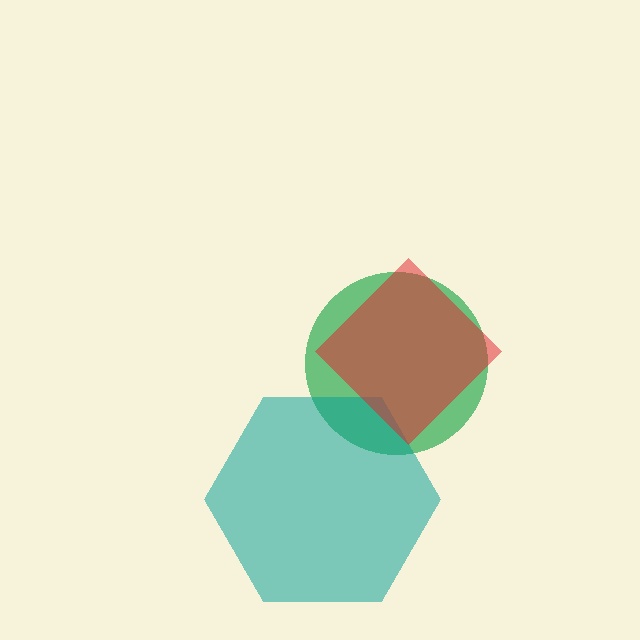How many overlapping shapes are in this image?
There are 3 overlapping shapes in the image.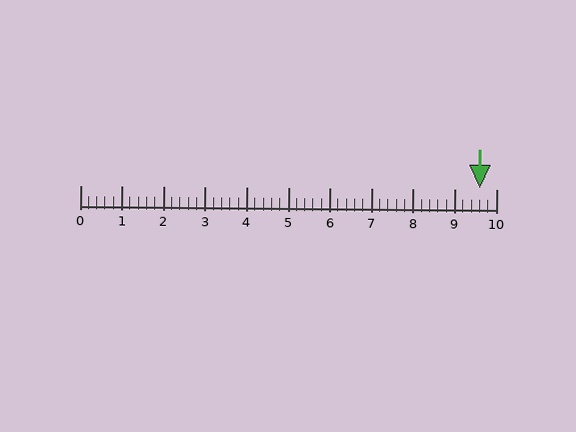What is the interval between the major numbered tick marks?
The major tick marks are spaced 1 units apart.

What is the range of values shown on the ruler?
The ruler shows values from 0 to 10.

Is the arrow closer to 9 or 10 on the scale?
The arrow is closer to 10.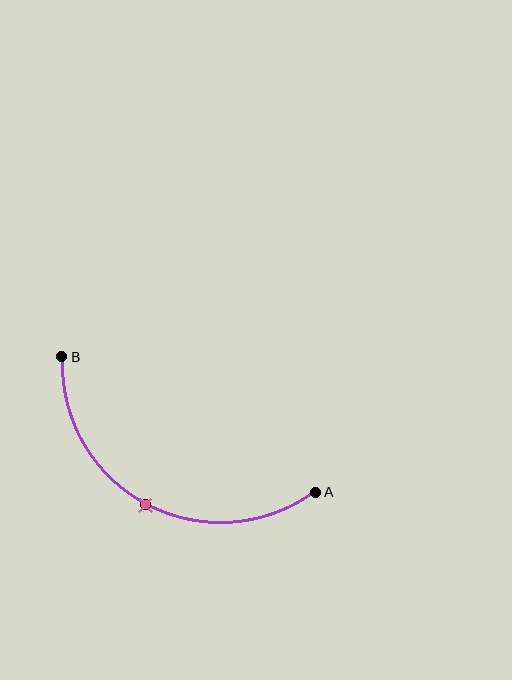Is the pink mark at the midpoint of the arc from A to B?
Yes. The pink mark lies on the arc at equal arc-length from both A and B — it is the arc midpoint.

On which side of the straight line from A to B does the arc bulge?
The arc bulges below the straight line connecting A and B.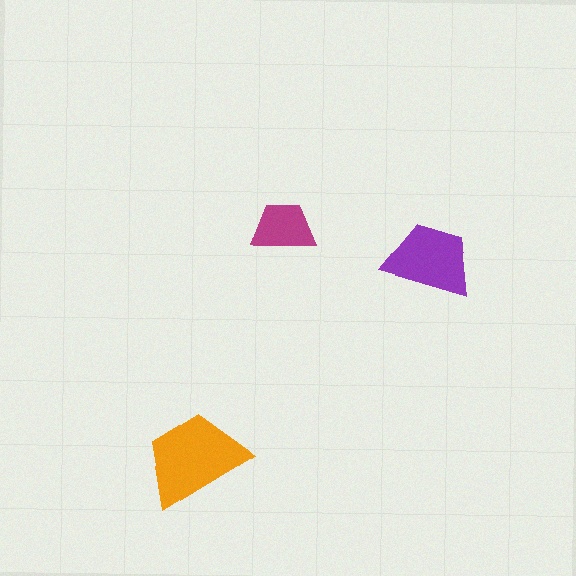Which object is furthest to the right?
The purple trapezoid is rightmost.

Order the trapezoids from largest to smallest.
the orange one, the purple one, the magenta one.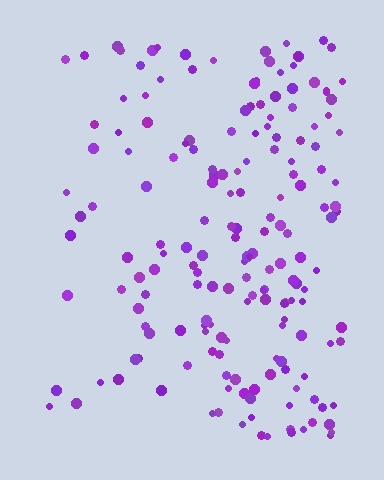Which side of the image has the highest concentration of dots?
The right.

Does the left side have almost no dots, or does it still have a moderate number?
Still a moderate number, just noticeably fewer than the right.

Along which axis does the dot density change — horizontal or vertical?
Horizontal.